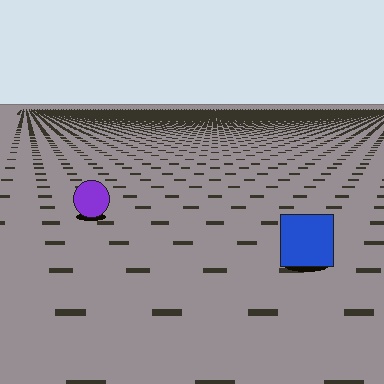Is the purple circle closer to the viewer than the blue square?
No. The blue square is closer — you can tell from the texture gradient: the ground texture is coarser near it.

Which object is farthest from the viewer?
The purple circle is farthest from the viewer. It appears smaller and the ground texture around it is denser.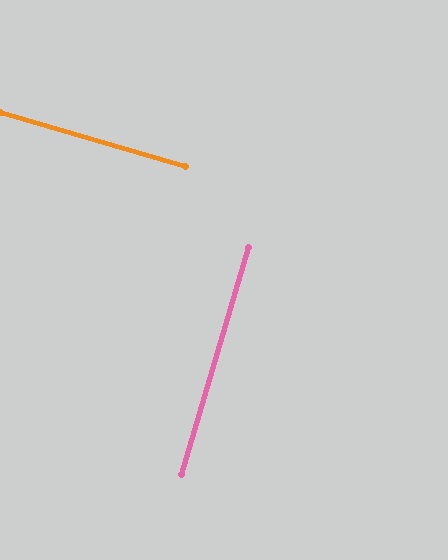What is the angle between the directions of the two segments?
Approximately 90 degrees.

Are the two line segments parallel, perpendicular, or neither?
Perpendicular — they meet at approximately 90°.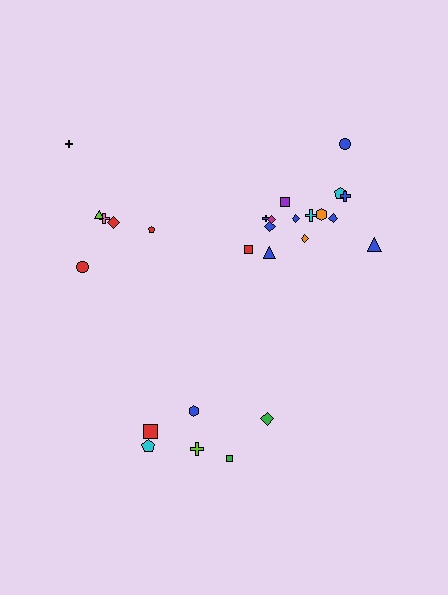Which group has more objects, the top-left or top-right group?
The top-right group.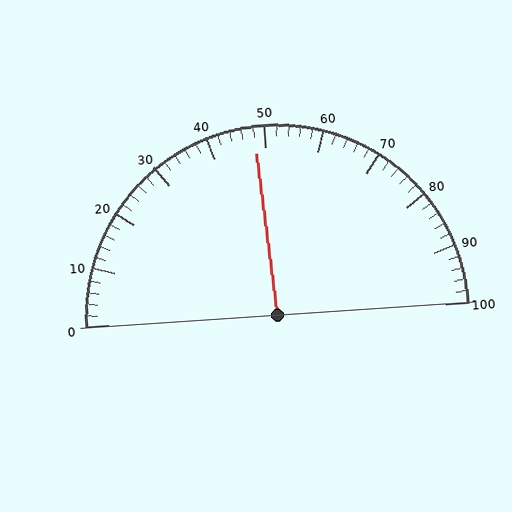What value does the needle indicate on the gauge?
The needle indicates approximately 48.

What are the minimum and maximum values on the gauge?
The gauge ranges from 0 to 100.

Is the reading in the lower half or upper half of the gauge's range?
The reading is in the lower half of the range (0 to 100).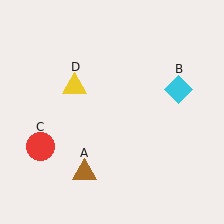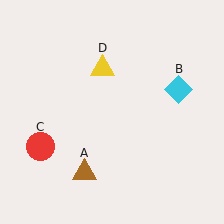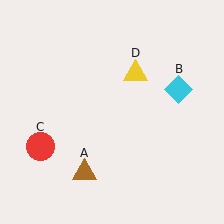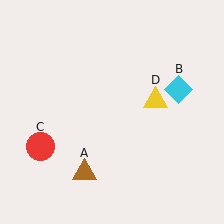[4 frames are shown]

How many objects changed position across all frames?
1 object changed position: yellow triangle (object D).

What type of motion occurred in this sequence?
The yellow triangle (object D) rotated clockwise around the center of the scene.